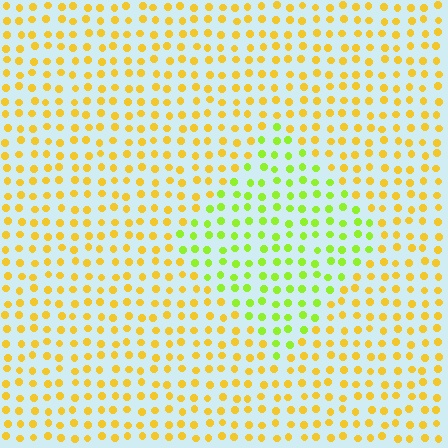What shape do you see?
I see a diamond.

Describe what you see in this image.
The image is filled with small yellow elements in a uniform arrangement. A diamond-shaped region is visible where the elements are tinted to a slightly different hue, forming a subtle color boundary.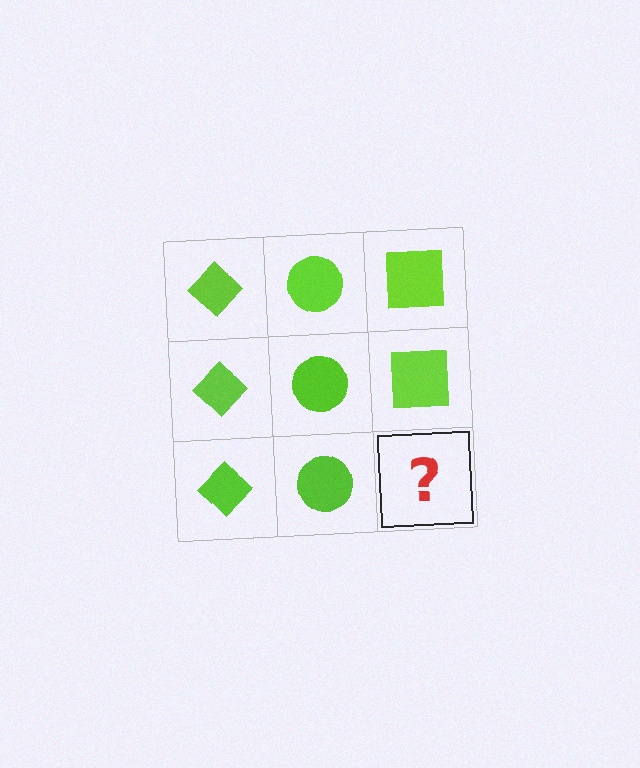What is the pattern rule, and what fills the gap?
The rule is that each column has a consistent shape. The gap should be filled with a lime square.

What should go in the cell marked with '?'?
The missing cell should contain a lime square.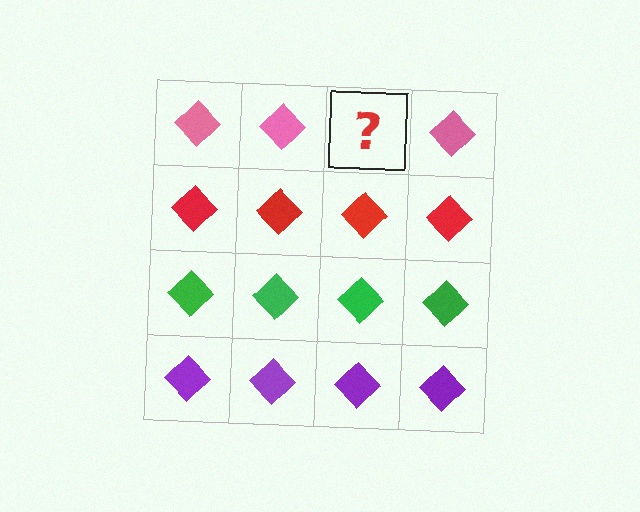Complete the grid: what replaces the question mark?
The question mark should be replaced with a pink diamond.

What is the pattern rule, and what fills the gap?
The rule is that each row has a consistent color. The gap should be filled with a pink diamond.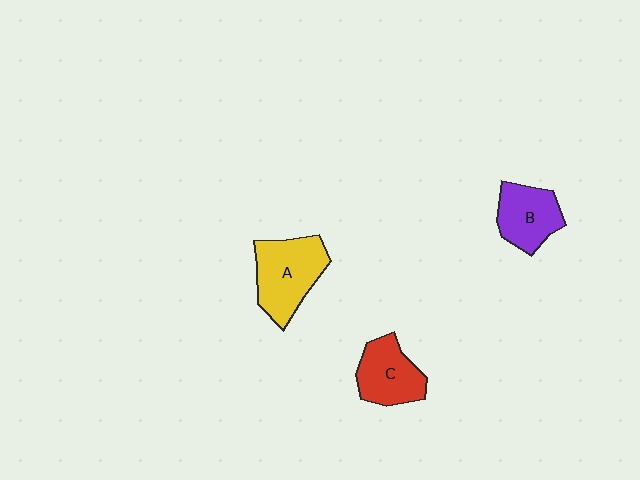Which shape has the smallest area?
Shape B (purple).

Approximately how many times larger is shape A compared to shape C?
Approximately 1.3 times.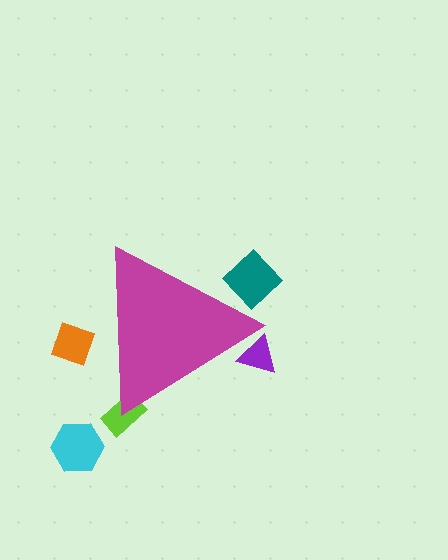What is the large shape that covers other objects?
A magenta triangle.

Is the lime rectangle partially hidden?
Yes, the lime rectangle is partially hidden behind the magenta triangle.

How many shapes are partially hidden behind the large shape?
4 shapes are partially hidden.